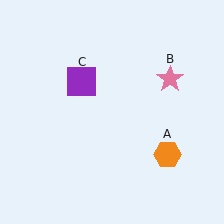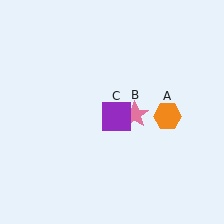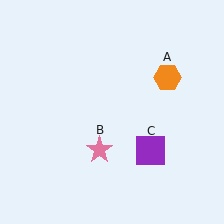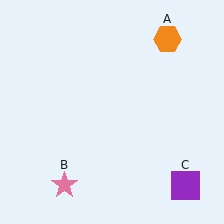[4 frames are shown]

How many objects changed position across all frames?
3 objects changed position: orange hexagon (object A), pink star (object B), purple square (object C).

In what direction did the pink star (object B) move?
The pink star (object B) moved down and to the left.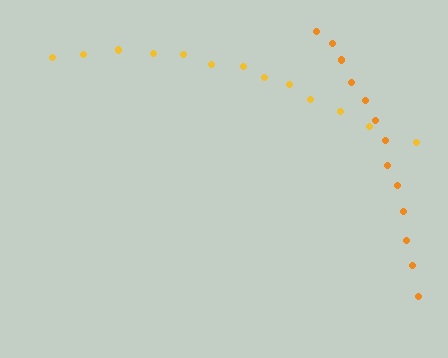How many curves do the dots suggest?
There are 2 distinct paths.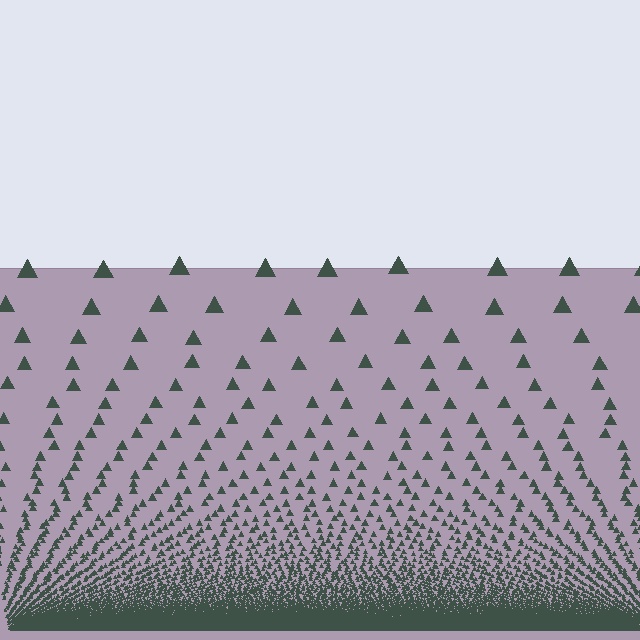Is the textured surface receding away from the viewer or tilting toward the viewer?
The surface appears to tilt toward the viewer. Texture elements get larger and sparser toward the top.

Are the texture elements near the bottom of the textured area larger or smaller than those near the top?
Smaller. The gradient is inverted — elements near the bottom are smaller and denser.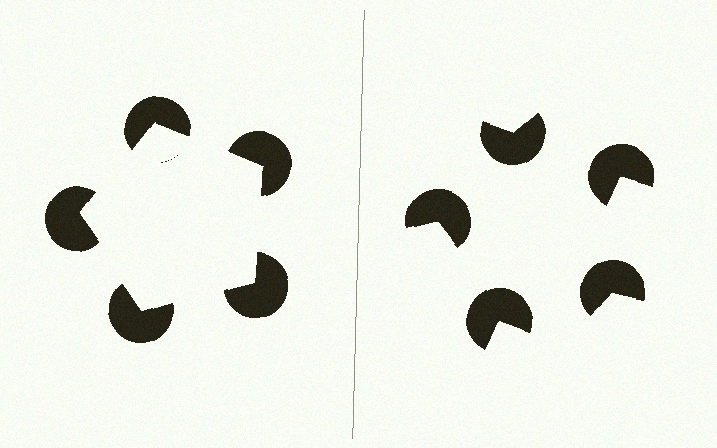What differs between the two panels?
The pac-man discs are positioned identically on both sides; only the wedge orientations differ. On the left they align to a pentagon; on the right they are misaligned.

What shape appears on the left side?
An illusory pentagon.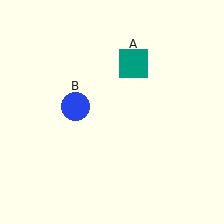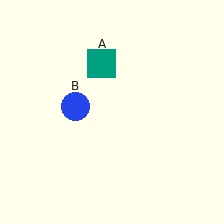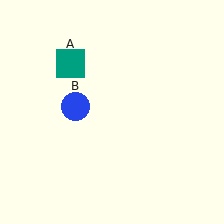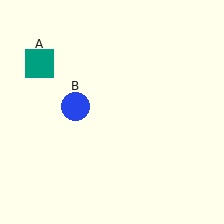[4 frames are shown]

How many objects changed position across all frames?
1 object changed position: teal square (object A).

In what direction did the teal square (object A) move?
The teal square (object A) moved left.